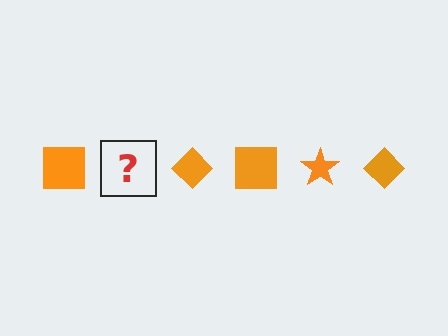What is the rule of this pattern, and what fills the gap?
The rule is that the pattern cycles through square, star, diamond shapes in orange. The gap should be filled with an orange star.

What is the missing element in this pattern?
The missing element is an orange star.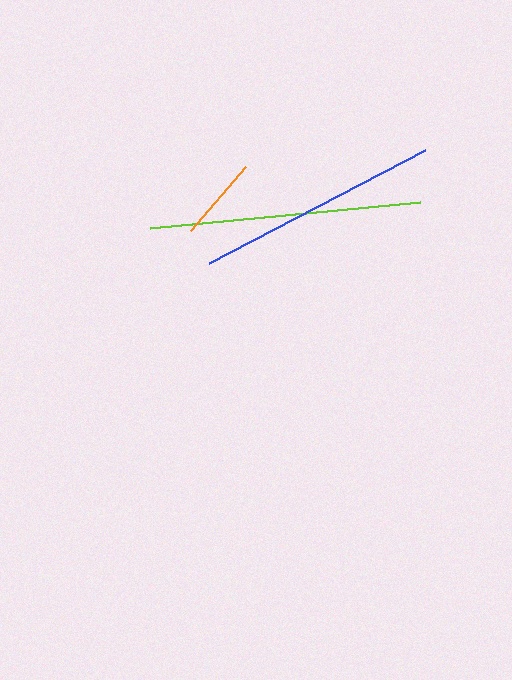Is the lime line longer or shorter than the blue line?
The lime line is longer than the blue line.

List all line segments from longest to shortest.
From longest to shortest: lime, blue, orange.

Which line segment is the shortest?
The orange line is the shortest at approximately 85 pixels.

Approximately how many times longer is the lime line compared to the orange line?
The lime line is approximately 3.2 times the length of the orange line.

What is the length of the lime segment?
The lime segment is approximately 271 pixels long.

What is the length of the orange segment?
The orange segment is approximately 85 pixels long.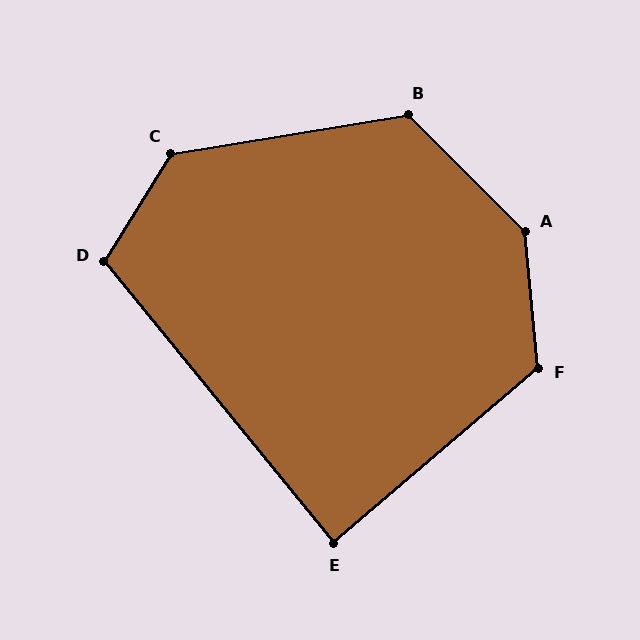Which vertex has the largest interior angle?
A, at approximately 140 degrees.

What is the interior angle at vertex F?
Approximately 125 degrees (obtuse).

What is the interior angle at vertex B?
Approximately 126 degrees (obtuse).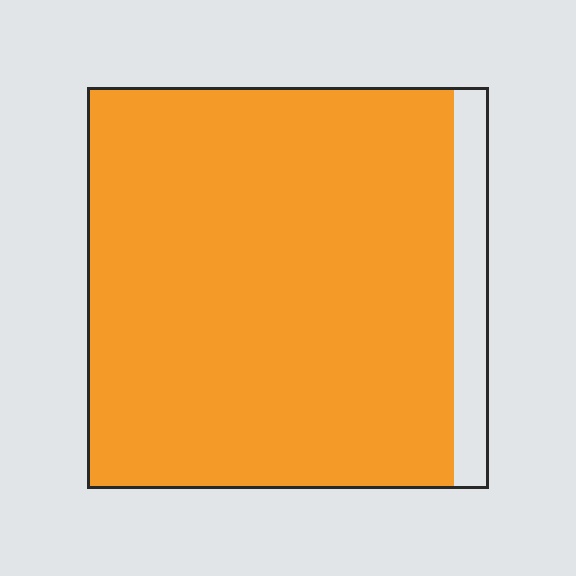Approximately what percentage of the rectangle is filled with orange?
Approximately 90%.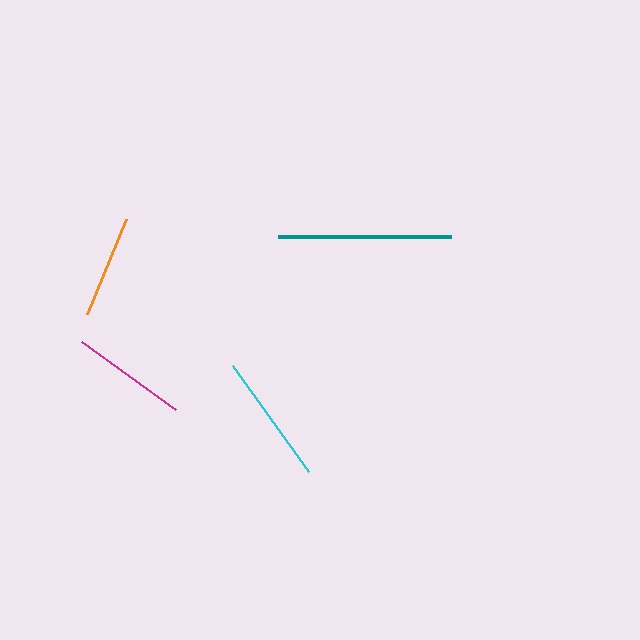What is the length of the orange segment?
The orange segment is approximately 103 pixels long.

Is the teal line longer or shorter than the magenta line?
The teal line is longer than the magenta line.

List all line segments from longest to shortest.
From longest to shortest: teal, cyan, magenta, orange.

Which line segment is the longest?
The teal line is the longest at approximately 173 pixels.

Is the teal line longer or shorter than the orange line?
The teal line is longer than the orange line.